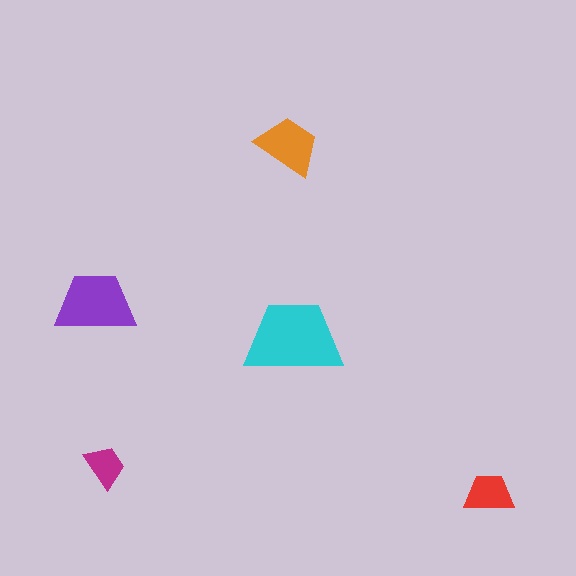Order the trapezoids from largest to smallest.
the cyan one, the purple one, the orange one, the red one, the magenta one.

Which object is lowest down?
The red trapezoid is bottommost.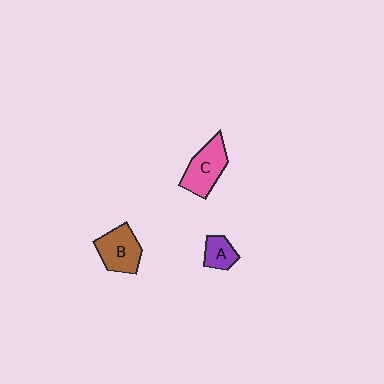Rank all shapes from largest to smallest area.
From largest to smallest: C (pink), B (brown), A (purple).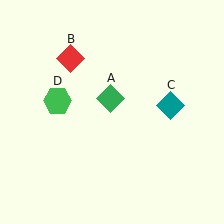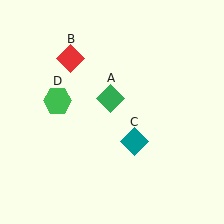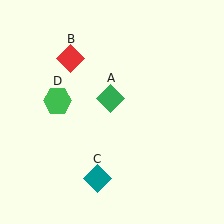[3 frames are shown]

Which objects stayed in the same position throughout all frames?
Green diamond (object A) and red diamond (object B) and green hexagon (object D) remained stationary.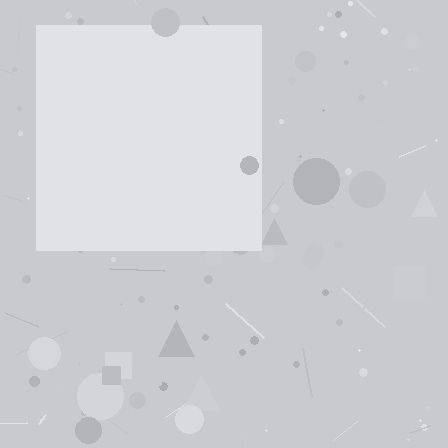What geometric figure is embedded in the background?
A square is embedded in the background.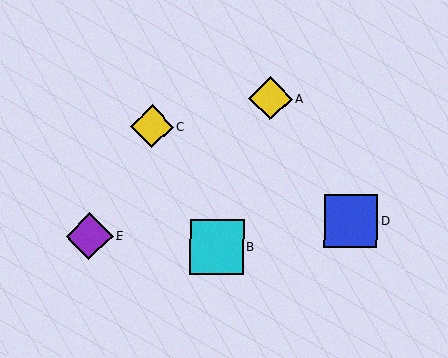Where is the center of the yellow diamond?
The center of the yellow diamond is at (270, 99).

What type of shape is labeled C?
Shape C is a yellow diamond.